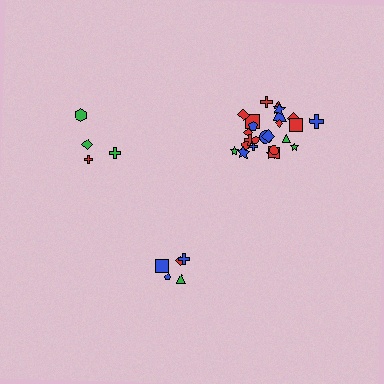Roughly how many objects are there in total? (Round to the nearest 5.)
Roughly 35 objects in total.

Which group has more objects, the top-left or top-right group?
The top-right group.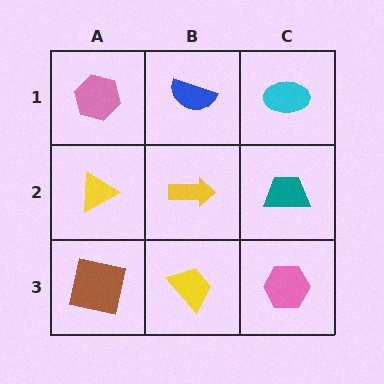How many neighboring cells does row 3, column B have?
3.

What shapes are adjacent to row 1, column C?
A teal trapezoid (row 2, column C), a blue semicircle (row 1, column B).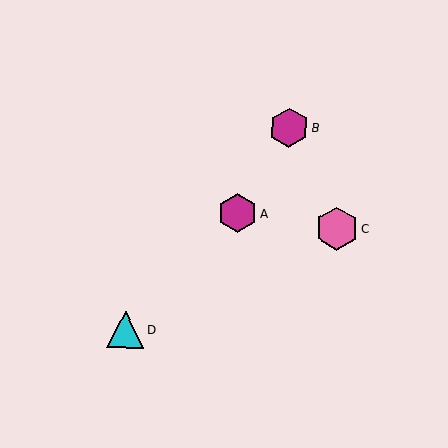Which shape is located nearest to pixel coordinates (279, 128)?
The magenta hexagon (labeled B) at (289, 128) is nearest to that location.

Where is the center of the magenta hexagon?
The center of the magenta hexagon is at (289, 128).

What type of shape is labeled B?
Shape B is a magenta hexagon.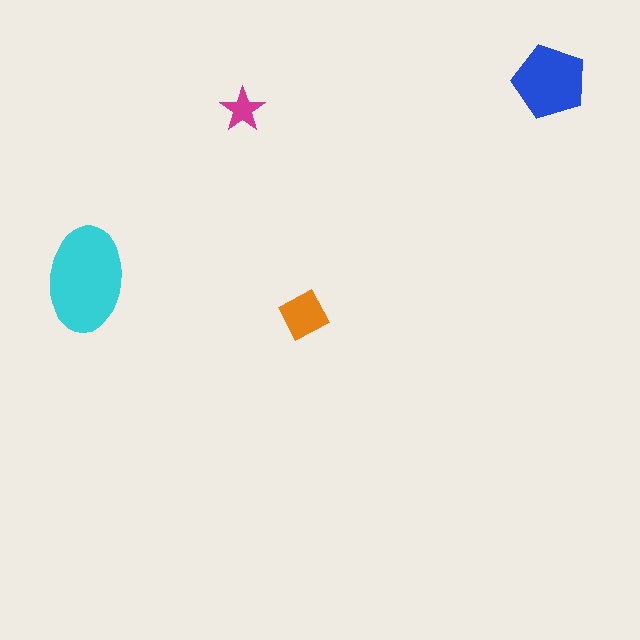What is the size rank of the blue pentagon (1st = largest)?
2nd.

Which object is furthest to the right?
The blue pentagon is rightmost.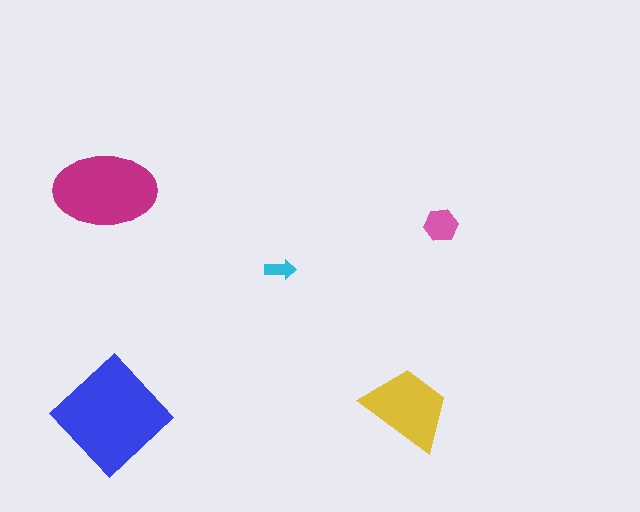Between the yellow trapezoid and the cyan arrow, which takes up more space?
The yellow trapezoid.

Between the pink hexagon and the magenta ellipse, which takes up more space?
The magenta ellipse.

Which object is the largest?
The blue diamond.